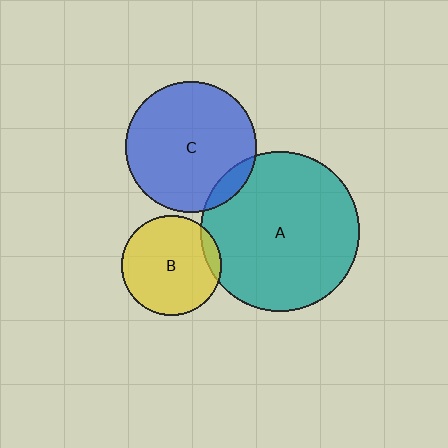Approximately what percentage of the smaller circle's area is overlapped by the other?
Approximately 10%.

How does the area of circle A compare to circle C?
Approximately 1.5 times.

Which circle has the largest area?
Circle A (teal).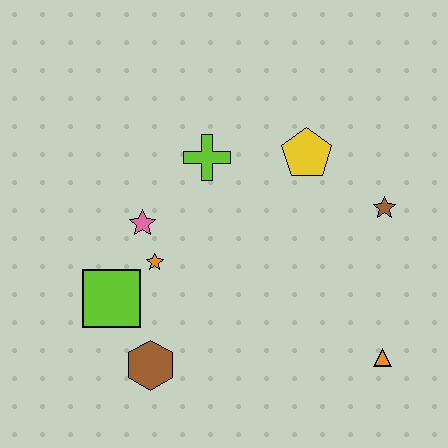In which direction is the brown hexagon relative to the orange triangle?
The brown hexagon is to the left of the orange triangle.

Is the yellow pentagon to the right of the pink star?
Yes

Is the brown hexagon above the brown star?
No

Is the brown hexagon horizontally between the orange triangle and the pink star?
Yes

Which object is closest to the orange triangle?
The brown star is closest to the orange triangle.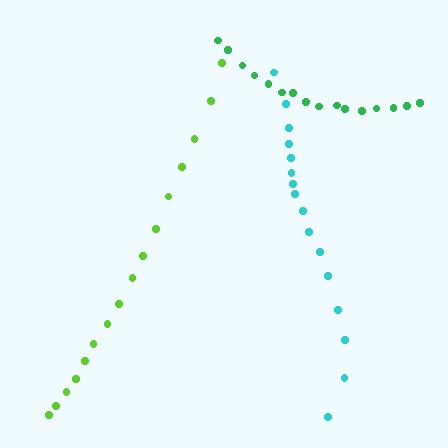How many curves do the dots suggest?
There are 3 distinct paths.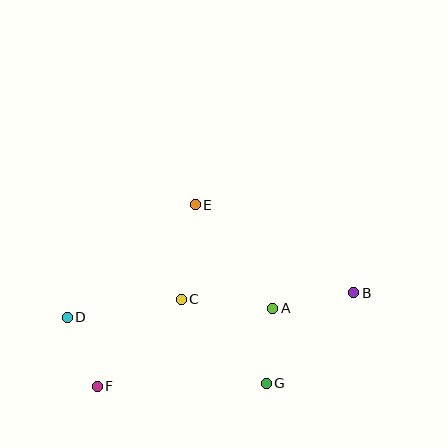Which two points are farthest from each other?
Points B and D are farthest from each other.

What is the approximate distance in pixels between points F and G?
The distance between F and G is approximately 169 pixels.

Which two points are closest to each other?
Points D and F are closest to each other.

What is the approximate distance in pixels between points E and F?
The distance between E and F is approximately 206 pixels.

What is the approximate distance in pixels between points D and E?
The distance between D and E is approximately 170 pixels.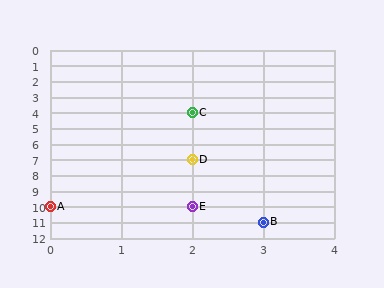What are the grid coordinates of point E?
Point E is at grid coordinates (2, 10).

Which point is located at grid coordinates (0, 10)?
Point A is at (0, 10).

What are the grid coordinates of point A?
Point A is at grid coordinates (0, 10).